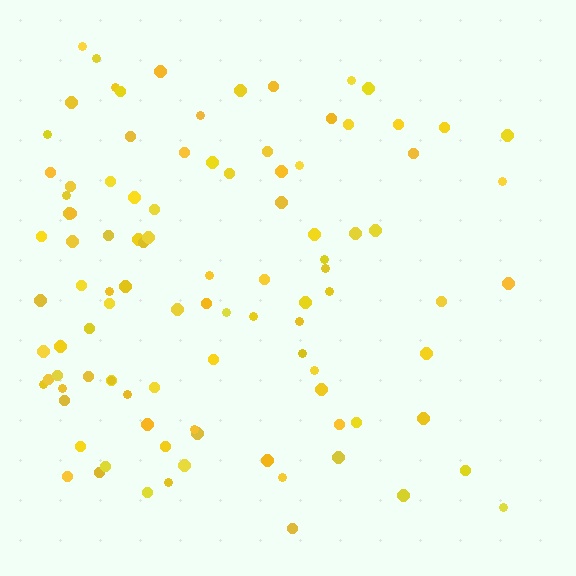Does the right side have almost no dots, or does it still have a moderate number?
Still a moderate number, just noticeably fewer than the left.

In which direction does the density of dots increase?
From right to left, with the left side densest.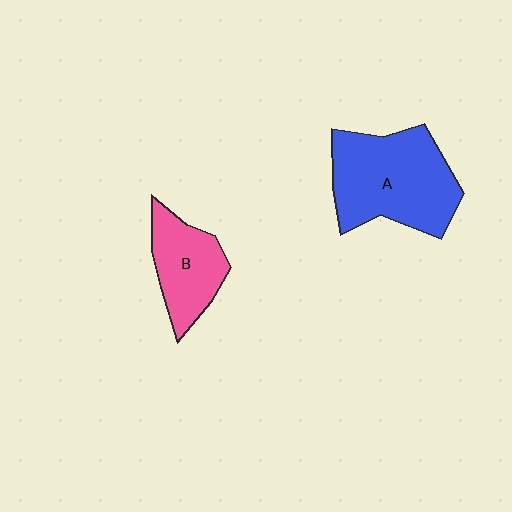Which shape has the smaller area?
Shape B (pink).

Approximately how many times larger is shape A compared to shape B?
Approximately 1.7 times.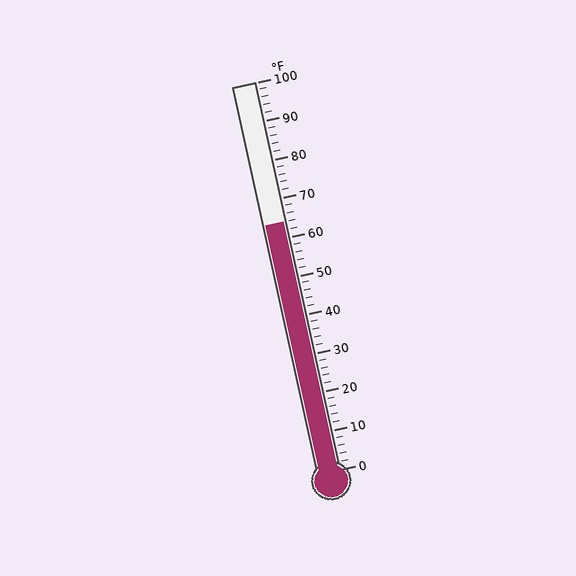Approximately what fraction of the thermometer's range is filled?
The thermometer is filled to approximately 65% of its range.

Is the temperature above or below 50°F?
The temperature is above 50°F.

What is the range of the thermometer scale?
The thermometer scale ranges from 0°F to 100°F.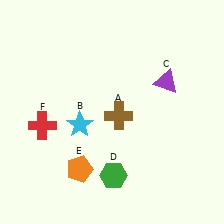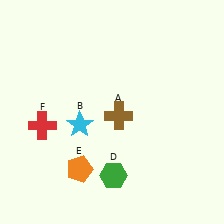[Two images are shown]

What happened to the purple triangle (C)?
The purple triangle (C) was removed in Image 2. It was in the top-right area of Image 1.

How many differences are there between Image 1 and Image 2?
There is 1 difference between the two images.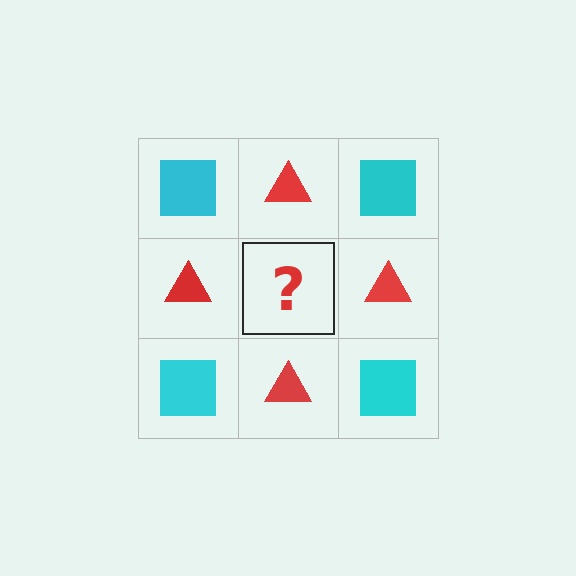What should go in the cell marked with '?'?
The missing cell should contain a cyan square.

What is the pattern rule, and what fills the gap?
The rule is that it alternates cyan square and red triangle in a checkerboard pattern. The gap should be filled with a cyan square.